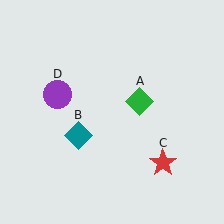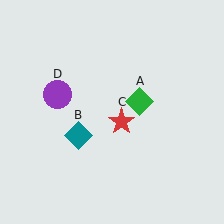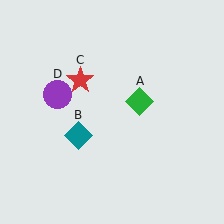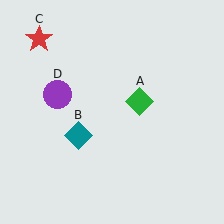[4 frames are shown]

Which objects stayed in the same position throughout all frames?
Green diamond (object A) and teal diamond (object B) and purple circle (object D) remained stationary.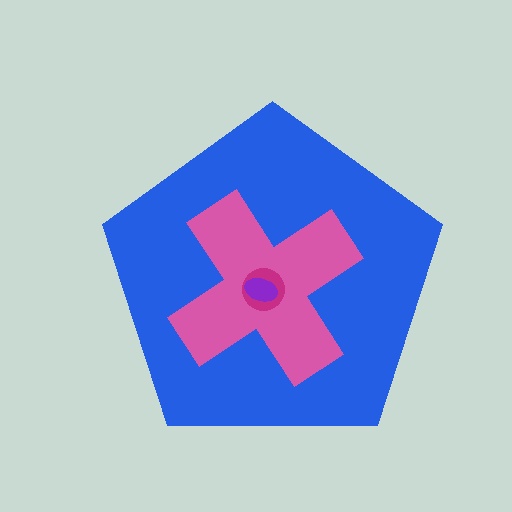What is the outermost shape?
The blue pentagon.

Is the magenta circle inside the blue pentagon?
Yes.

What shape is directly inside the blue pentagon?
The pink cross.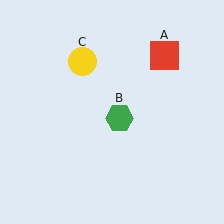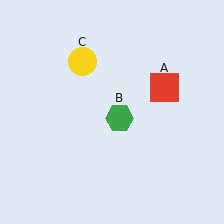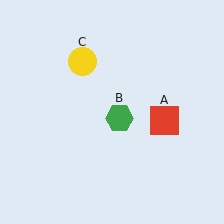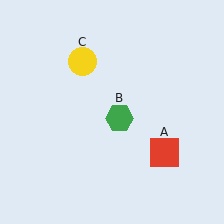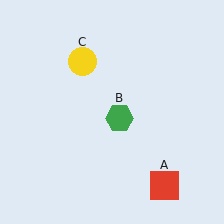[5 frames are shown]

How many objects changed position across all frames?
1 object changed position: red square (object A).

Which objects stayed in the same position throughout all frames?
Green hexagon (object B) and yellow circle (object C) remained stationary.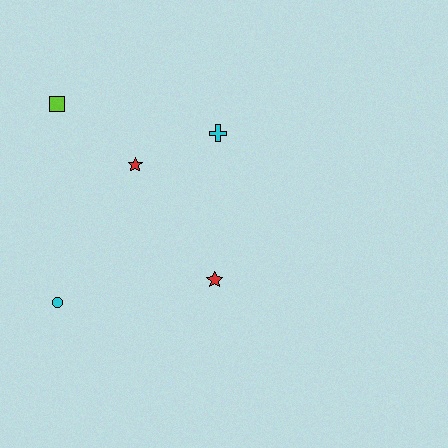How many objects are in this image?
There are 5 objects.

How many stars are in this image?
There are 2 stars.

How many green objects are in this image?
There are no green objects.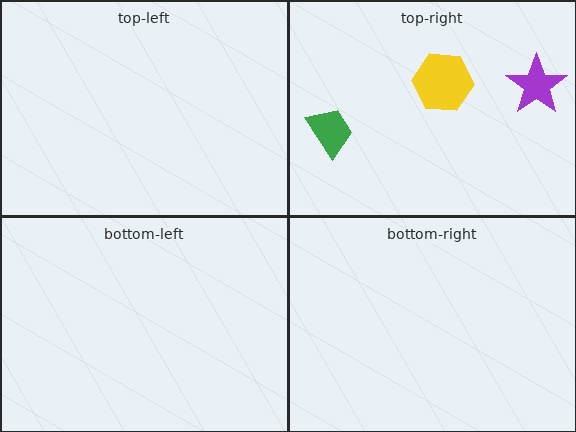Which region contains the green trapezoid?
The top-right region.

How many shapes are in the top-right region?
3.